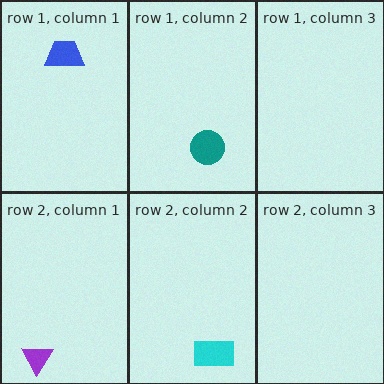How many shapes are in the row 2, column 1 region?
1.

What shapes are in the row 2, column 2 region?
The cyan rectangle.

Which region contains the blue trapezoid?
The row 1, column 1 region.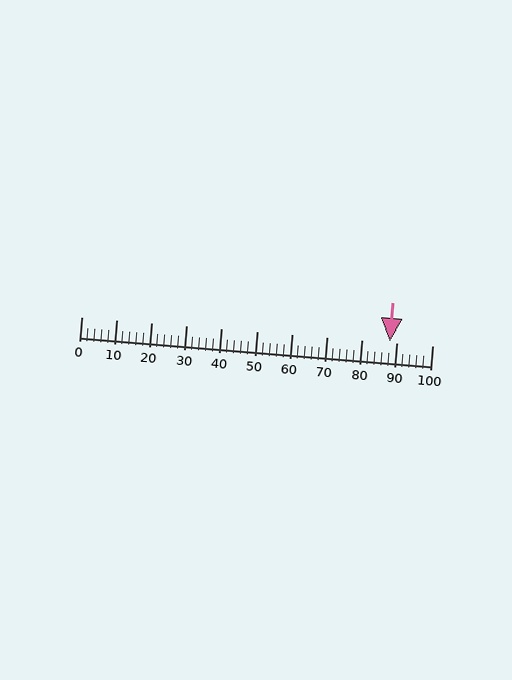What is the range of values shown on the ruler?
The ruler shows values from 0 to 100.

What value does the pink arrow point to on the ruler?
The pink arrow points to approximately 88.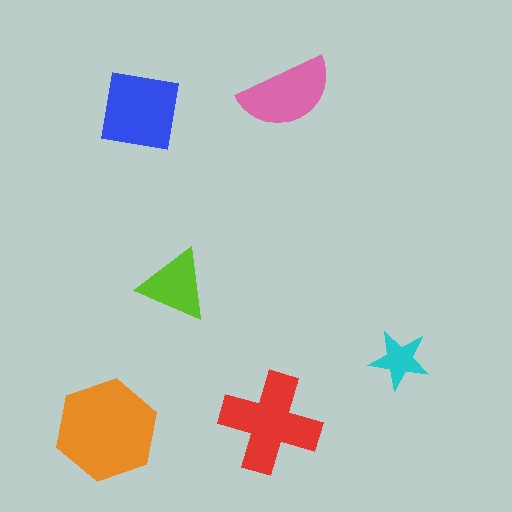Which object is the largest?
The orange hexagon.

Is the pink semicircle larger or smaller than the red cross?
Smaller.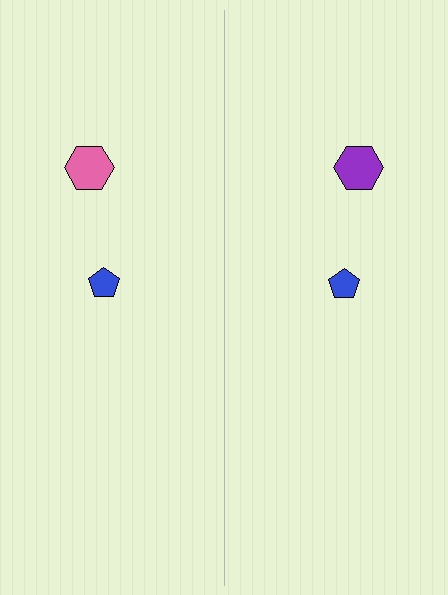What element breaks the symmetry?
The purple hexagon on the right side breaks the symmetry — its mirror counterpart is pink.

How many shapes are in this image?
There are 4 shapes in this image.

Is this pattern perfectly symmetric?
No, the pattern is not perfectly symmetric. The purple hexagon on the right side breaks the symmetry — its mirror counterpart is pink.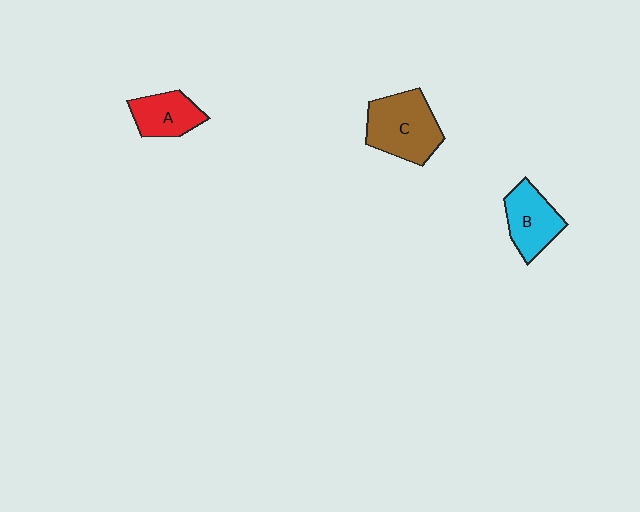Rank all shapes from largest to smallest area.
From largest to smallest: C (brown), B (cyan), A (red).